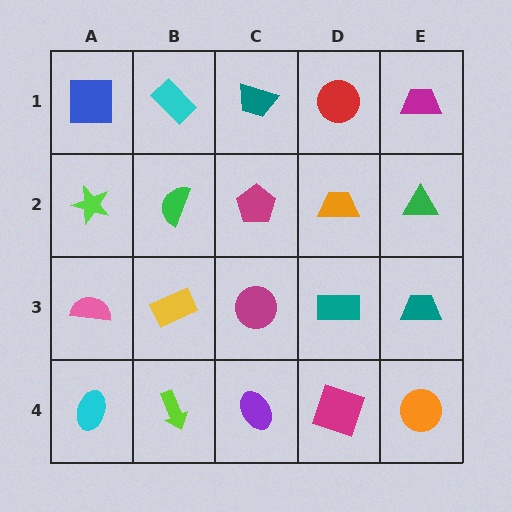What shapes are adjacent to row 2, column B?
A cyan rectangle (row 1, column B), a yellow rectangle (row 3, column B), a lime star (row 2, column A), a magenta pentagon (row 2, column C).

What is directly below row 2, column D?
A teal rectangle.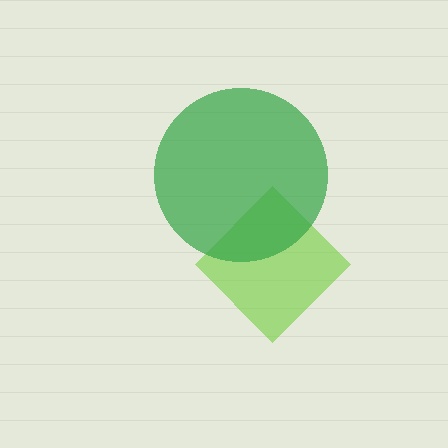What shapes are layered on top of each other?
The layered shapes are: a lime diamond, a green circle.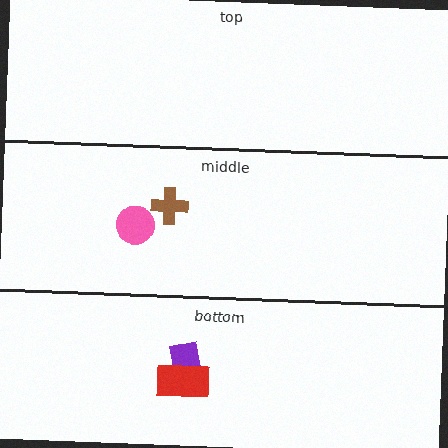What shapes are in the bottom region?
The purple square, the red rectangle.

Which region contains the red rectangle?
The bottom region.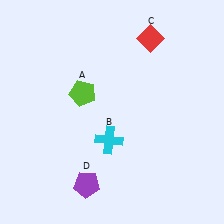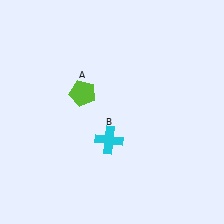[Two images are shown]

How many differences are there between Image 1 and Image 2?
There are 2 differences between the two images.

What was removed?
The purple pentagon (D), the red diamond (C) were removed in Image 2.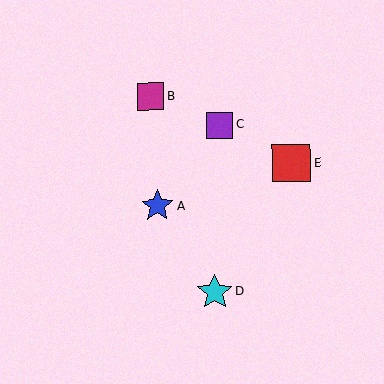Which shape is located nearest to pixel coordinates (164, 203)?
The blue star (labeled A) at (158, 206) is nearest to that location.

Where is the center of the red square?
The center of the red square is at (291, 163).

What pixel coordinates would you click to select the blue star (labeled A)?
Click at (158, 206) to select the blue star A.